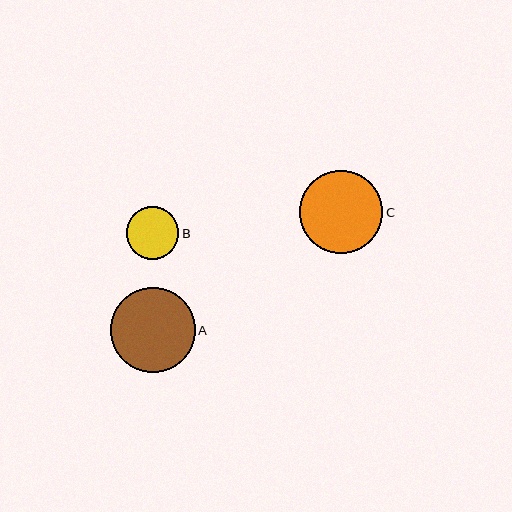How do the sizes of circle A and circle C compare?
Circle A and circle C are approximately the same size.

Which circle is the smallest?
Circle B is the smallest with a size of approximately 53 pixels.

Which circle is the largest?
Circle A is the largest with a size of approximately 85 pixels.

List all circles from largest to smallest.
From largest to smallest: A, C, B.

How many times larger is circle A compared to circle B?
Circle A is approximately 1.6 times the size of circle B.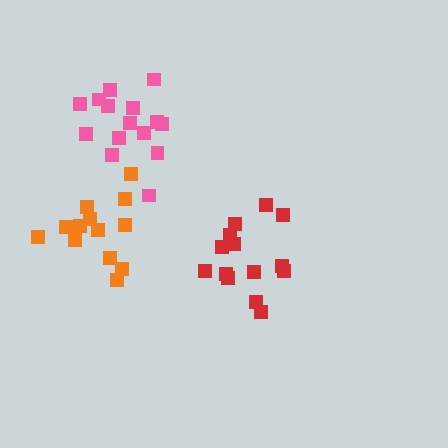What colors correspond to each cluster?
The clusters are colored: red, pink, orange.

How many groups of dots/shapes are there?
There are 3 groups.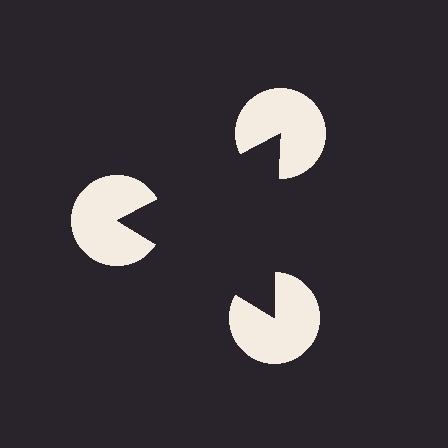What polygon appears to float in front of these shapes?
An illusory triangle — its edges are inferred from the aligned wedge cuts in the pac-man discs, not physically drawn.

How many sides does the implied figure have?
3 sides.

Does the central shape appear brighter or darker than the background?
It typically appears slightly darker than the background, even though no actual brightness change is drawn.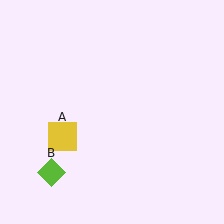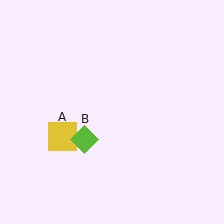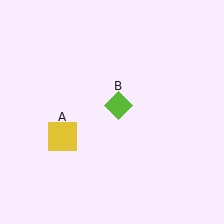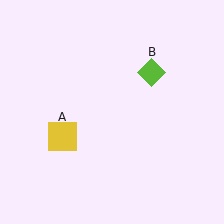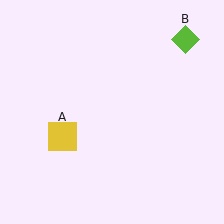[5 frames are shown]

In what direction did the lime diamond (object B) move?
The lime diamond (object B) moved up and to the right.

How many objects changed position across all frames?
1 object changed position: lime diamond (object B).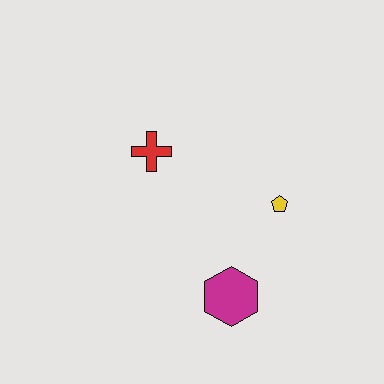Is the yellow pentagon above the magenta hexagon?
Yes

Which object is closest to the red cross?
The yellow pentagon is closest to the red cross.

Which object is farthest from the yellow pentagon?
The red cross is farthest from the yellow pentagon.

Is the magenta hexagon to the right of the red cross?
Yes